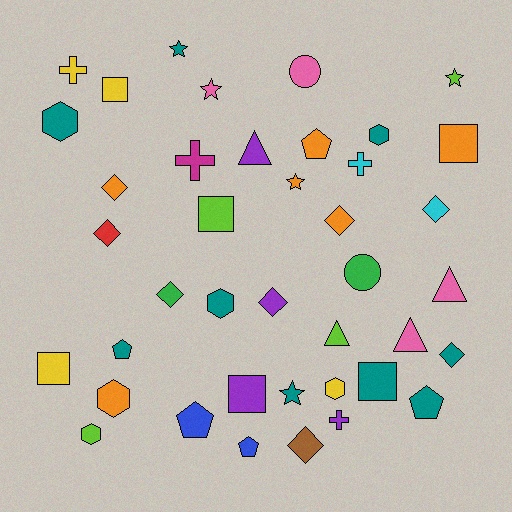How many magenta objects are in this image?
There is 1 magenta object.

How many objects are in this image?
There are 40 objects.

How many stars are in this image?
There are 5 stars.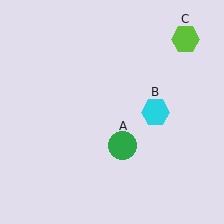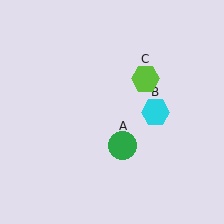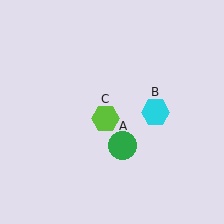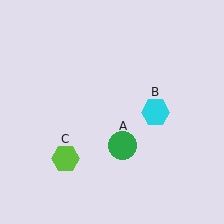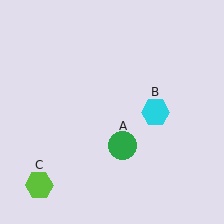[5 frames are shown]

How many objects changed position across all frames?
1 object changed position: lime hexagon (object C).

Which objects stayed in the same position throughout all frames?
Green circle (object A) and cyan hexagon (object B) remained stationary.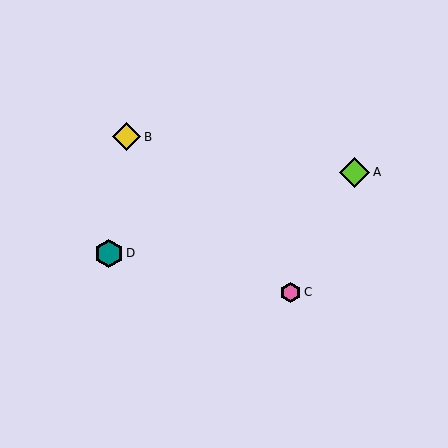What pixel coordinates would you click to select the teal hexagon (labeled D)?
Click at (109, 253) to select the teal hexagon D.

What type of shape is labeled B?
Shape B is a yellow diamond.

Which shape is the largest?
The lime diamond (labeled A) is the largest.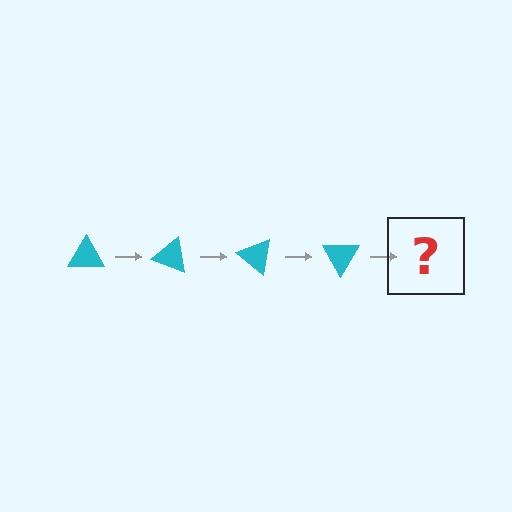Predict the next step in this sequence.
The next step is a cyan triangle rotated 80 degrees.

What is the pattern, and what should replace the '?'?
The pattern is that the triangle rotates 20 degrees each step. The '?' should be a cyan triangle rotated 80 degrees.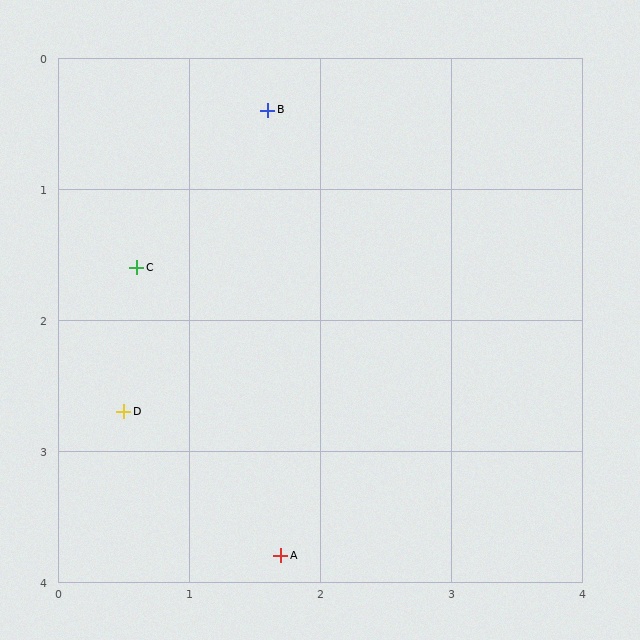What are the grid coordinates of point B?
Point B is at approximately (1.6, 0.4).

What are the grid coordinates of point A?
Point A is at approximately (1.7, 3.8).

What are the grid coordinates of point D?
Point D is at approximately (0.5, 2.7).